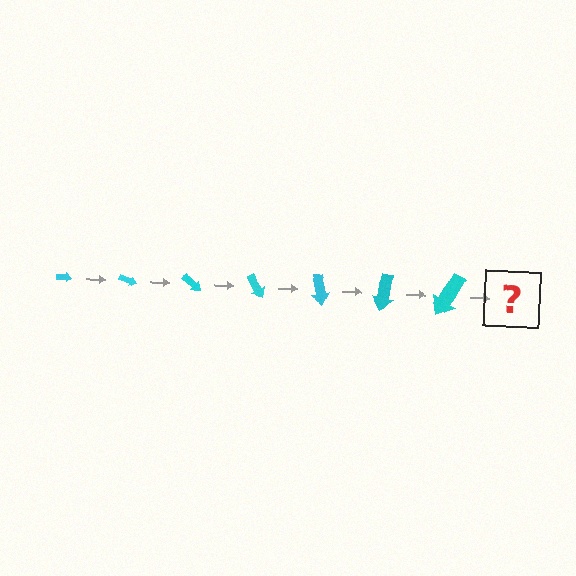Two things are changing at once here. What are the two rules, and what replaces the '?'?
The two rules are that the arrow grows larger each step and it rotates 20 degrees each step. The '?' should be an arrow, larger than the previous one and rotated 140 degrees from the start.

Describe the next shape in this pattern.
It should be an arrow, larger than the previous one and rotated 140 degrees from the start.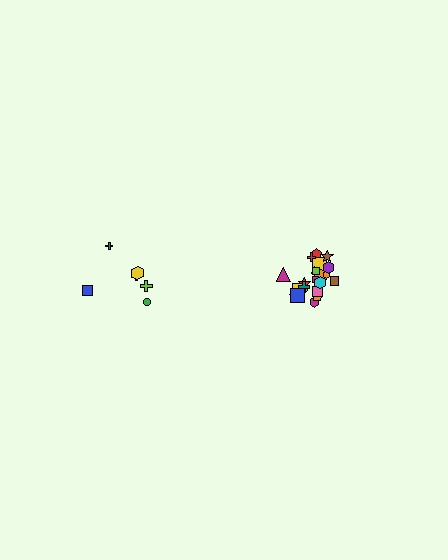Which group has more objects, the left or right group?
The right group.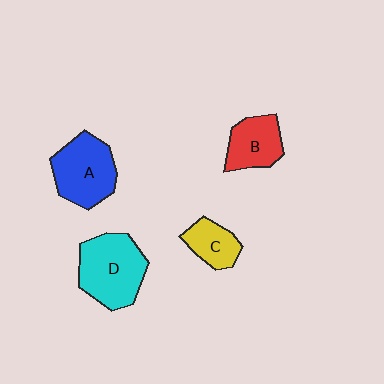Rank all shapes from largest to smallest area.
From largest to smallest: D (cyan), A (blue), B (red), C (yellow).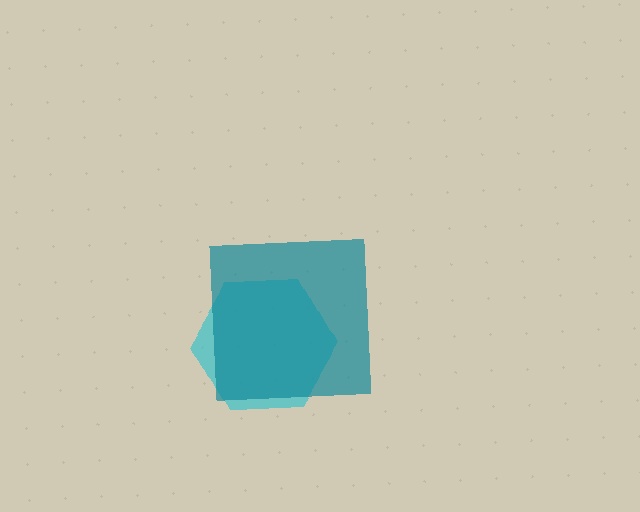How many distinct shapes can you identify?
There are 2 distinct shapes: a cyan hexagon, a teal square.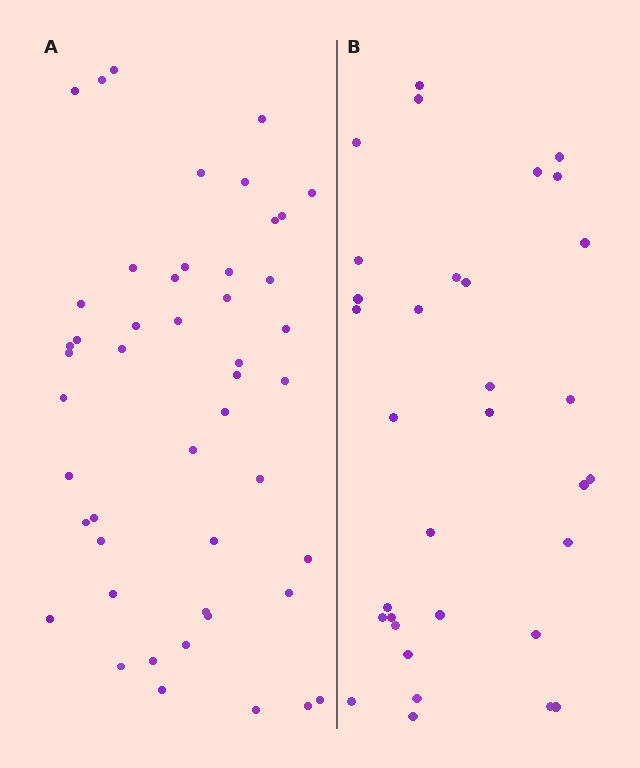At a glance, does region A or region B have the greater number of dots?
Region A (the left region) has more dots.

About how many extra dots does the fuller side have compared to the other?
Region A has approximately 15 more dots than region B.